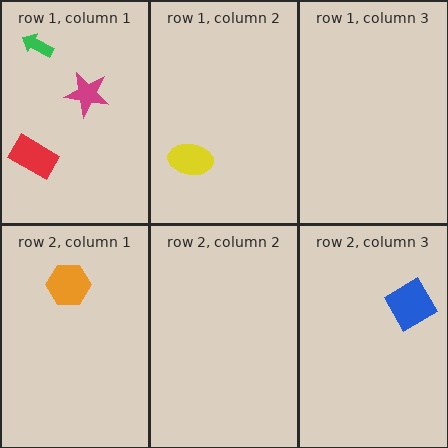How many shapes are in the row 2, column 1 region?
1.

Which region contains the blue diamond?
The row 2, column 3 region.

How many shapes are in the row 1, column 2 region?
1.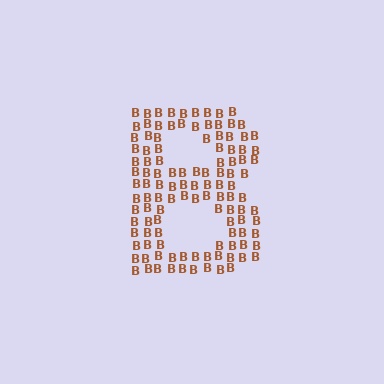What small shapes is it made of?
It is made of small letter B's.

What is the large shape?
The large shape is the letter B.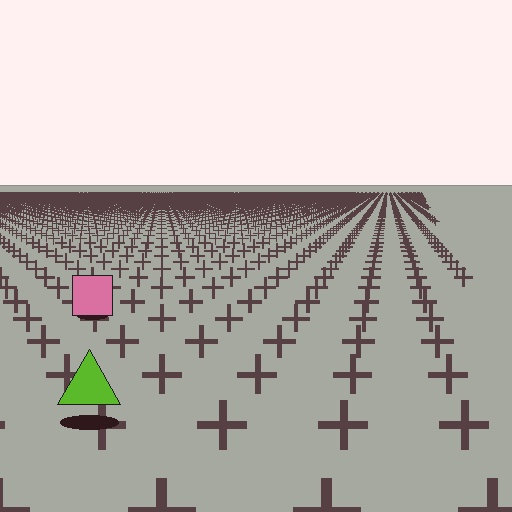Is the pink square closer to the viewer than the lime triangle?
No. The lime triangle is closer — you can tell from the texture gradient: the ground texture is coarser near it.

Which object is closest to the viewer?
The lime triangle is closest. The texture marks near it are larger and more spread out.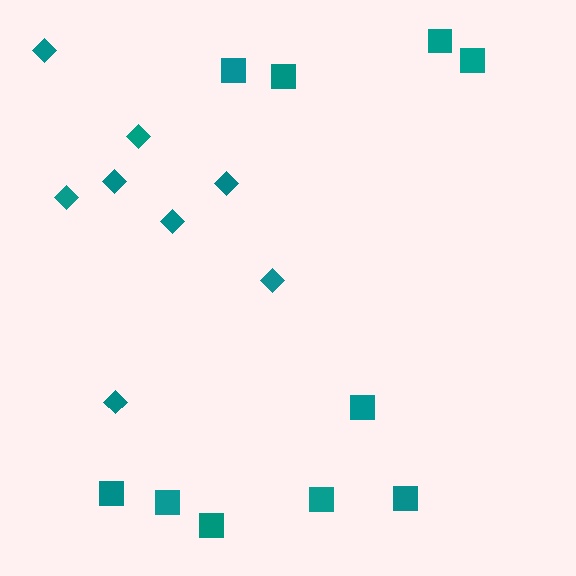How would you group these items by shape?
There are 2 groups: one group of diamonds (8) and one group of squares (10).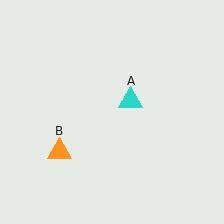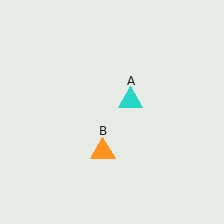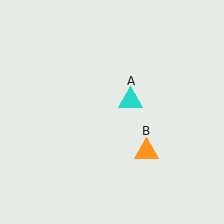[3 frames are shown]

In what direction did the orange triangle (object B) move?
The orange triangle (object B) moved right.